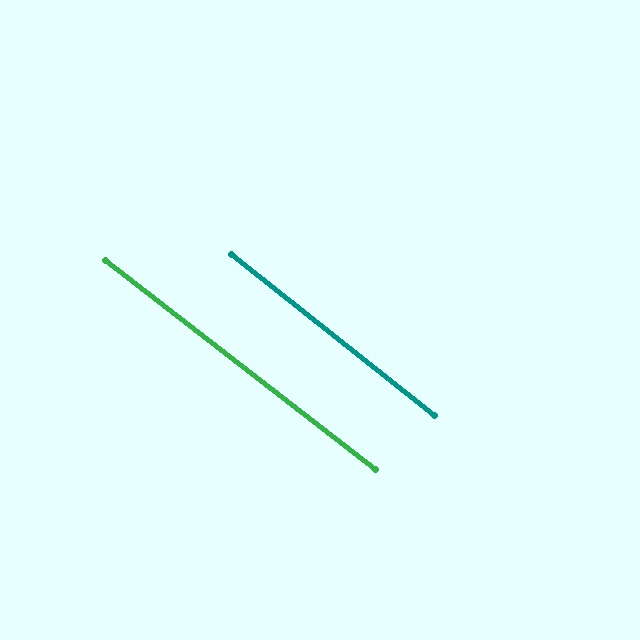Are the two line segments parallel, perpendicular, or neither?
Parallel — their directions differ by only 0.7°.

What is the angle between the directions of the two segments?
Approximately 1 degree.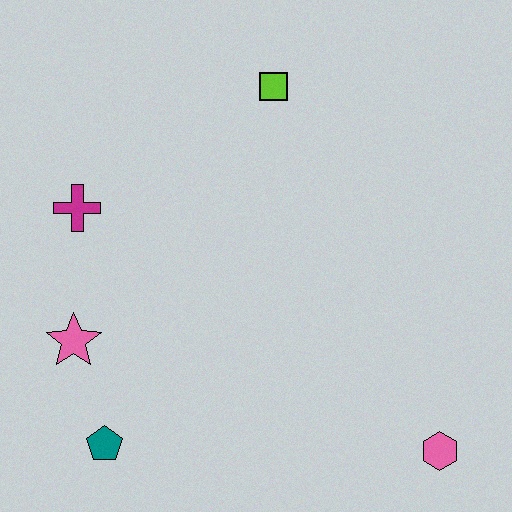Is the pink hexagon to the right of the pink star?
Yes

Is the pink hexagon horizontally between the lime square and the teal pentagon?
No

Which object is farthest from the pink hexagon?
The magenta cross is farthest from the pink hexagon.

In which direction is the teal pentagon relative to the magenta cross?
The teal pentagon is below the magenta cross.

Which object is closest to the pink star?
The teal pentagon is closest to the pink star.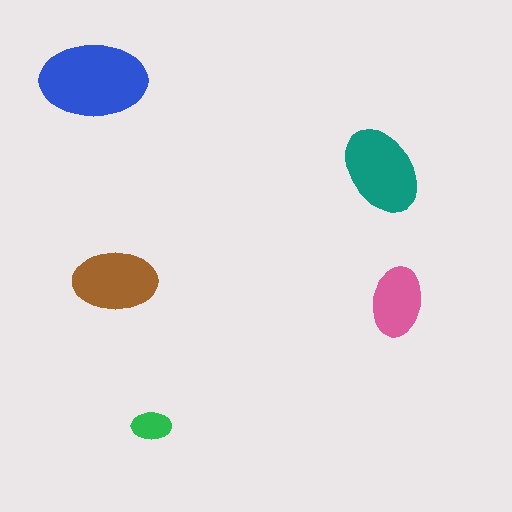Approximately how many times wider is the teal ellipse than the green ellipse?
About 2 times wider.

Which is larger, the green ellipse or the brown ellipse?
The brown one.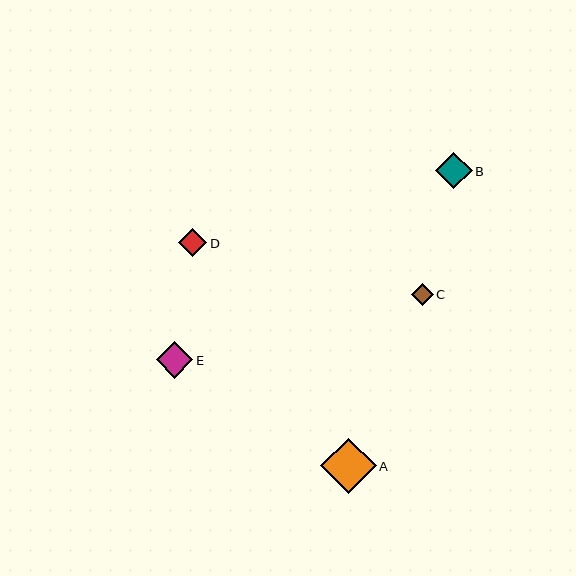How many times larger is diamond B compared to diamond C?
Diamond B is approximately 1.7 times the size of diamond C.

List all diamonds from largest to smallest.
From largest to smallest: A, B, E, D, C.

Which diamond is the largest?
Diamond A is the largest with a size of approximately 55 pixels.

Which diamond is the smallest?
Diamond C is the smallest with a size of approximately 22 pixels.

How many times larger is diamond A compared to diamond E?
Diamond A is approximately 1.5 times the size of diamond E.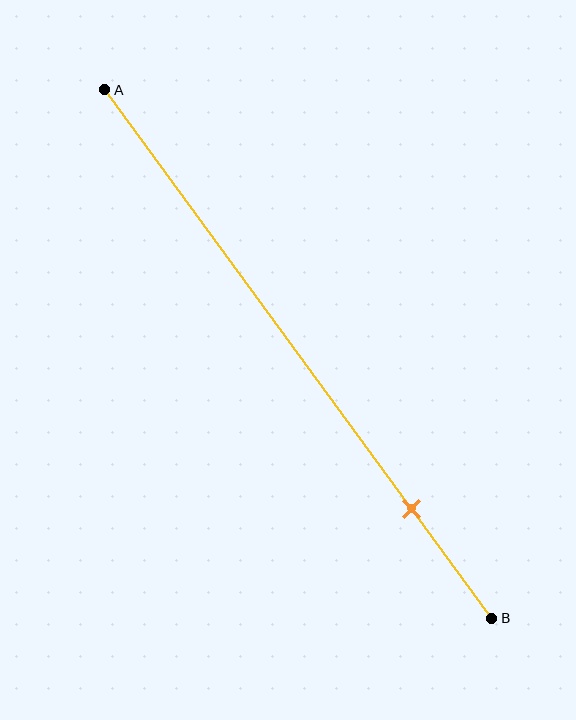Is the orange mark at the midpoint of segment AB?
No, the mark is at about 80% from A, not at the 50% midpoint.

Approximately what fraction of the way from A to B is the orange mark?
The orange mark is approximately 80% of the way from A to B.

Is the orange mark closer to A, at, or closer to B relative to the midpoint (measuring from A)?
The orange mark is closer to point B than the midpoint of segment AB.